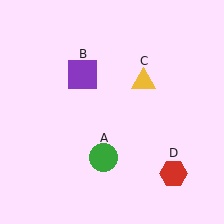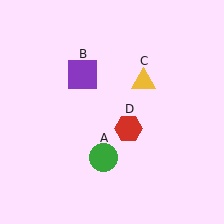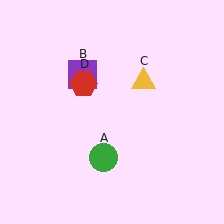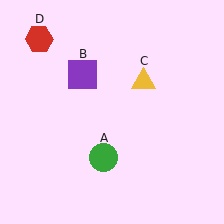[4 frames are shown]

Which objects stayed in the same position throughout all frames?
Green circle (object A) and purple square (object B) and yellow triangle (object C) remained stationary.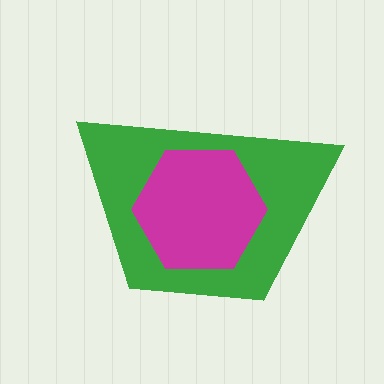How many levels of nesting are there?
2.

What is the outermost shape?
The green trapezoid.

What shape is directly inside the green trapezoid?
The magenta hexagon.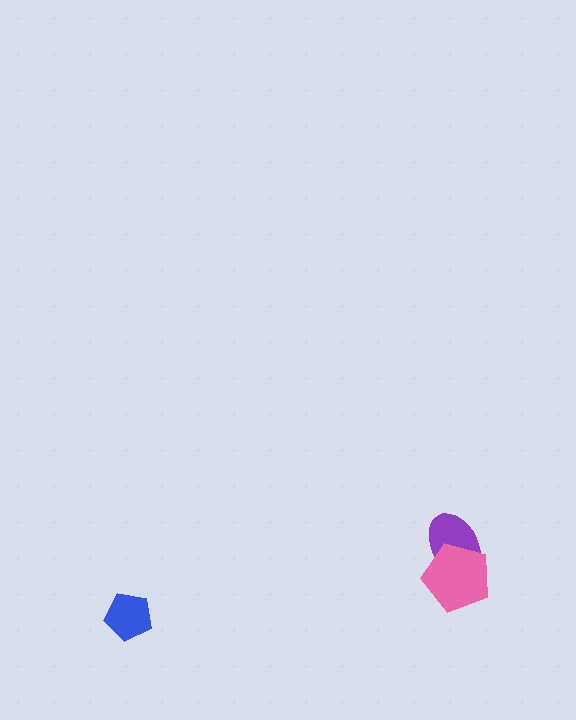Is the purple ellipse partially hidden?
Yes, it is partially covered by another shape.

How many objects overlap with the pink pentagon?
1 object overlaps with the pink pentagon.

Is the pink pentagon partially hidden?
No, no other shape covers it.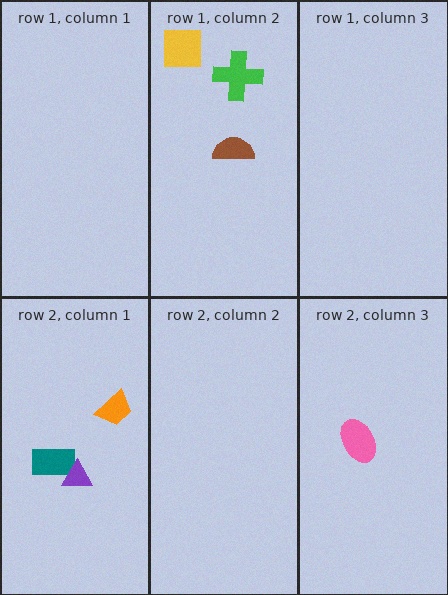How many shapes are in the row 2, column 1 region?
3.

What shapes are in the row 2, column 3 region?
The pink ellipse.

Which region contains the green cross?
The row 1, column 2 region.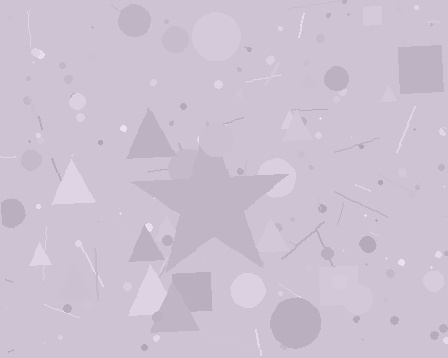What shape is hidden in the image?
A star is hidden in the image.